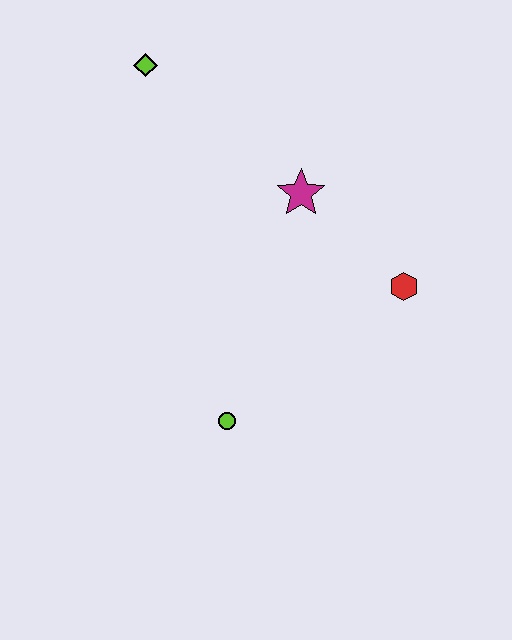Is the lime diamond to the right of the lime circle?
No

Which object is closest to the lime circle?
The red hexagon is closest to the lime circle.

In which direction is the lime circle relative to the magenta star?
The lime circle is below the magenta star.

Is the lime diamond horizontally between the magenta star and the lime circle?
No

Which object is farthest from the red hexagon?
The lime diamond is farthest from the red hexagon.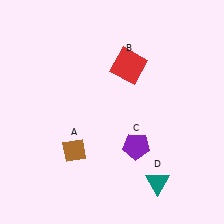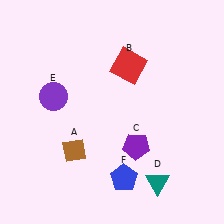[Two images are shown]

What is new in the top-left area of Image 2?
A purple circle (E) was added in the top-left area of Image 2.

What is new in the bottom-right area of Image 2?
A blue pentagon (F) was added in the bottom-right area of Image 2.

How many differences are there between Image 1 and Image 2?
There are 2 differences between the two images.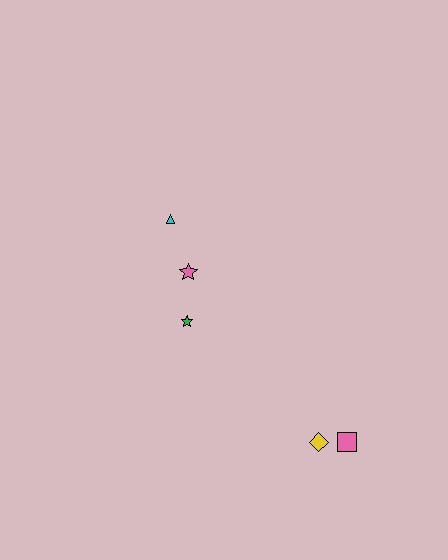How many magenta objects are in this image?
There are no magenta objects.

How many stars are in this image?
There are 2 stars.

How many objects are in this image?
There are 5 objects.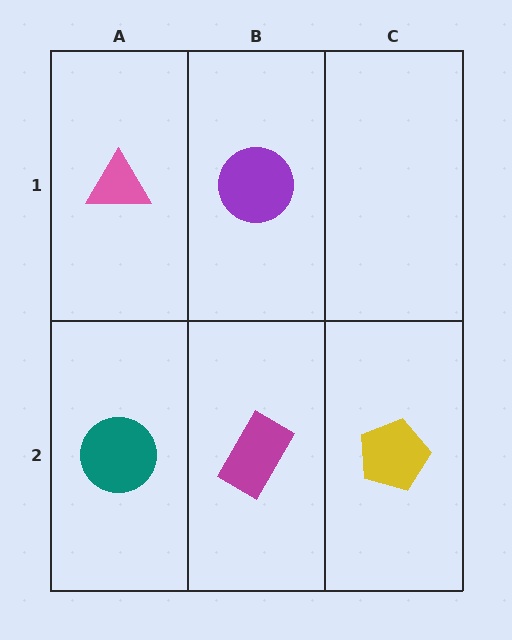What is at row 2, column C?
A yellow pentagon.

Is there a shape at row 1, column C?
No, that cell is empty.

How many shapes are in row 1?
2 shapes.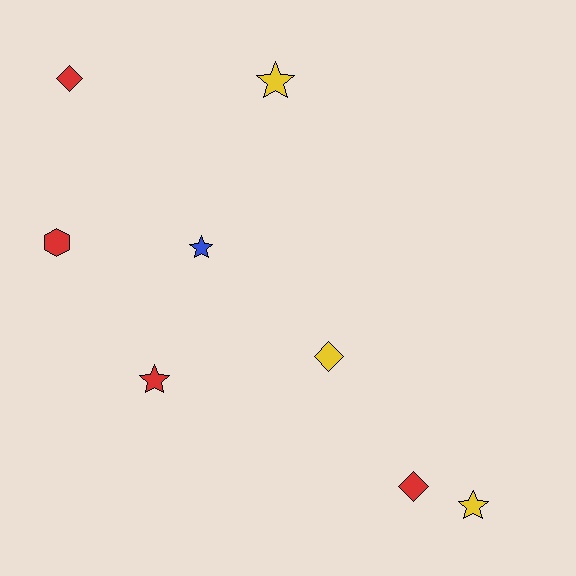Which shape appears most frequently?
Star, with 4 objects.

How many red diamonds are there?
There are 2 red diamonds.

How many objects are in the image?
There are 8 objects.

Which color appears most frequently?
Red, with 4 objects.